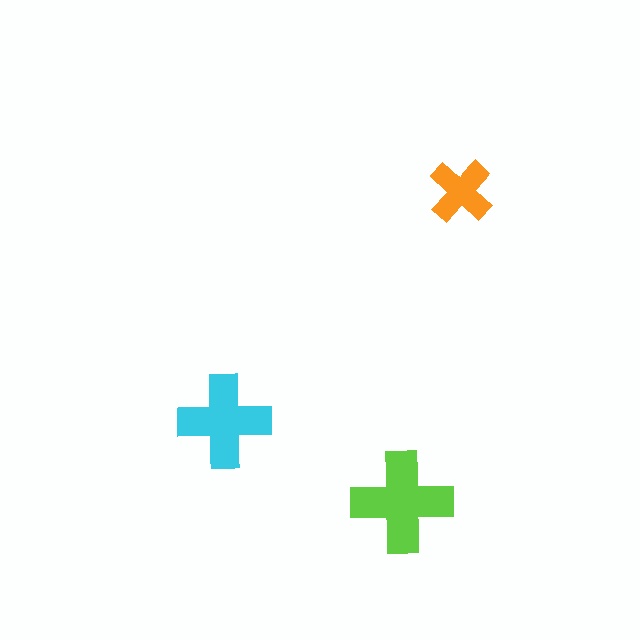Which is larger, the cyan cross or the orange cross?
The cyan one.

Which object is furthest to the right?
The orange cross is rightmost.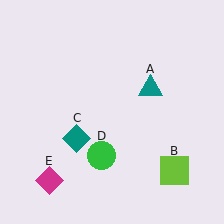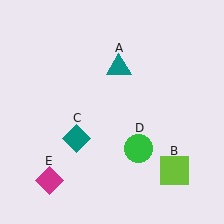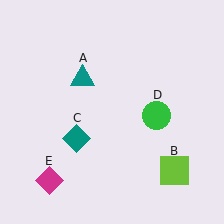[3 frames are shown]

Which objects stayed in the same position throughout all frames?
Lime square (object B) and teal diamond (object C) and magenta diamond (object E) remained stationary.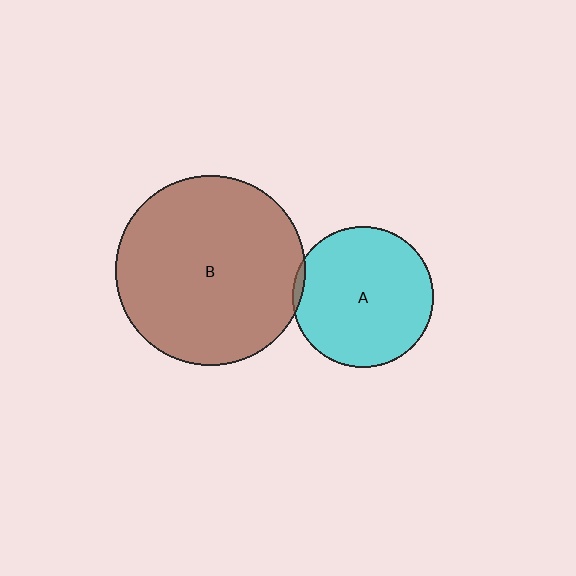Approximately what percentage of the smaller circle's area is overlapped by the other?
Approximately 5%.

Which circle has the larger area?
Circle B (brown).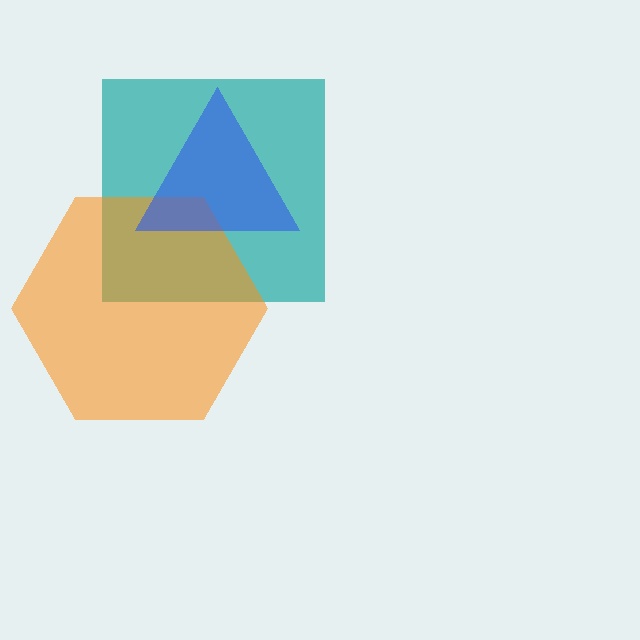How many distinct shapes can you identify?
There are 3 distinct shapes: a teal square, an orange hexagon, a blue triangle.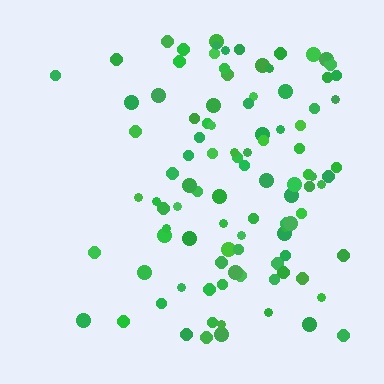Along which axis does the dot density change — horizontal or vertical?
Horizontal.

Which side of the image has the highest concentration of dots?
The right.